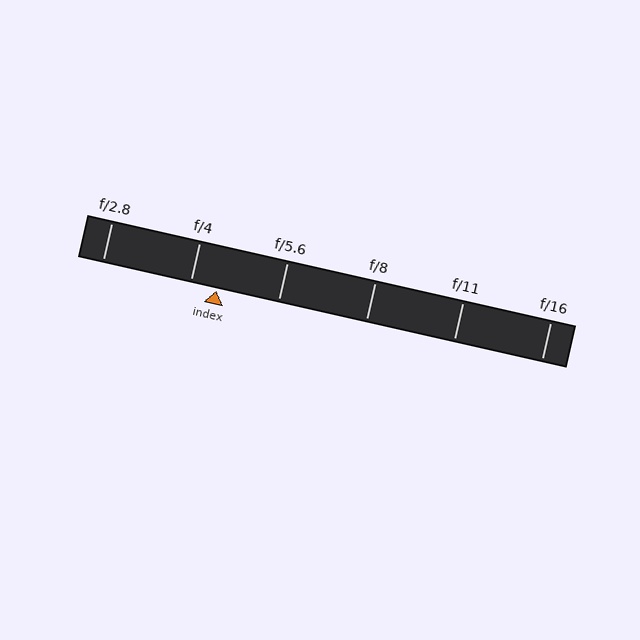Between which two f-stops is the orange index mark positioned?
The index mark is between f/4 and f/5.6.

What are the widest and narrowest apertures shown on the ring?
The widest aperture shown is f/2.8 and the narrowest is f/16.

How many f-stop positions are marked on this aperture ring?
There are 6 f-stop positions marked.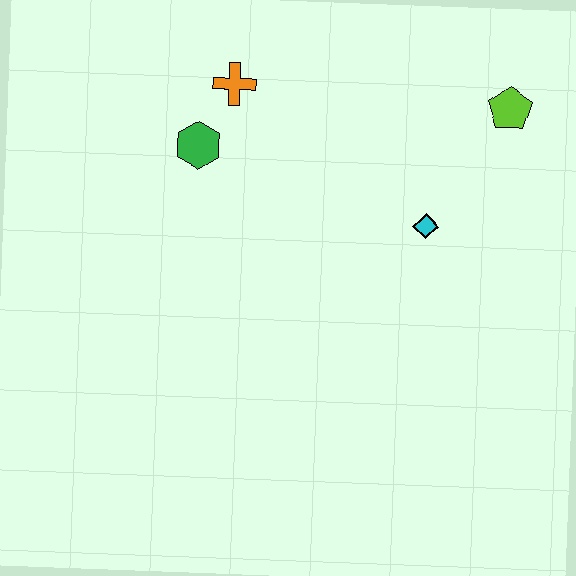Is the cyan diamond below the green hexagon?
Yes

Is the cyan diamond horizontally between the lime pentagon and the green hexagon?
Yes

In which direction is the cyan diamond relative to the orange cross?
The cyan diamond is to the right of the orange cross.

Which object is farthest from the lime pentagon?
The green hexagon is farthest from the lime pentagon.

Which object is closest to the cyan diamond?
The lime pentagon is closest to the cyan diamond.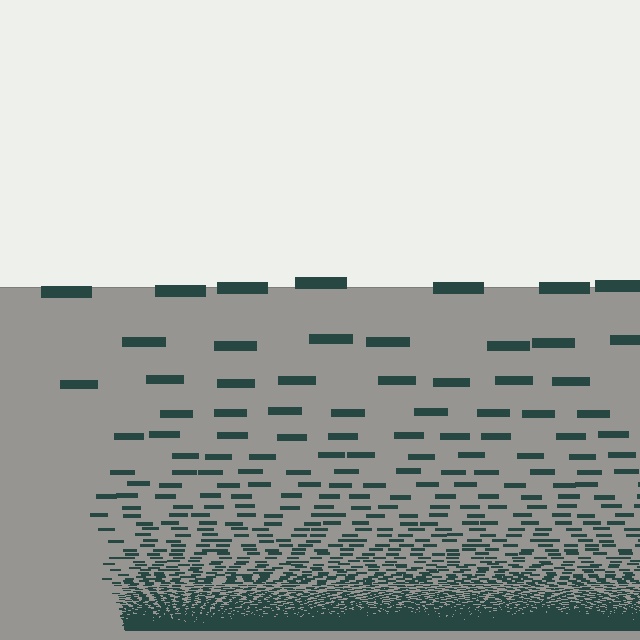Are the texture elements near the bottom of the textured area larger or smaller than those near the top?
Smaller. The gradient is inverted — elements near the bottom are smaller and denser.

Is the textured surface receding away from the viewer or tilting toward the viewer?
The surface appears to tilt toward the viewer. Texture elements get larger and sparser toward the top.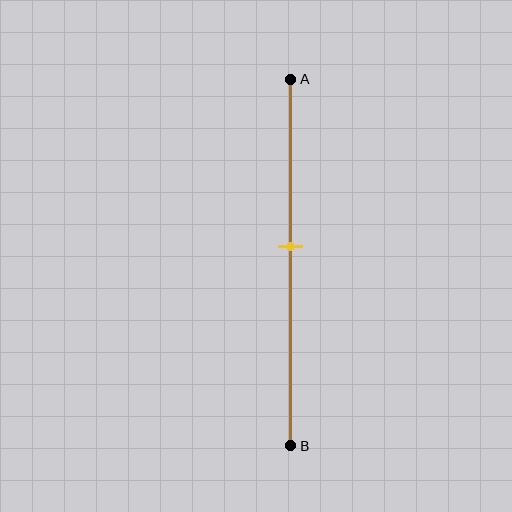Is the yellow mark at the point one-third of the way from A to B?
No, the mark is at about 45% from A, not at the 33% one-third point.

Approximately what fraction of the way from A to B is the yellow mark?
The yellow mark is approximately 45% of the way from A to B.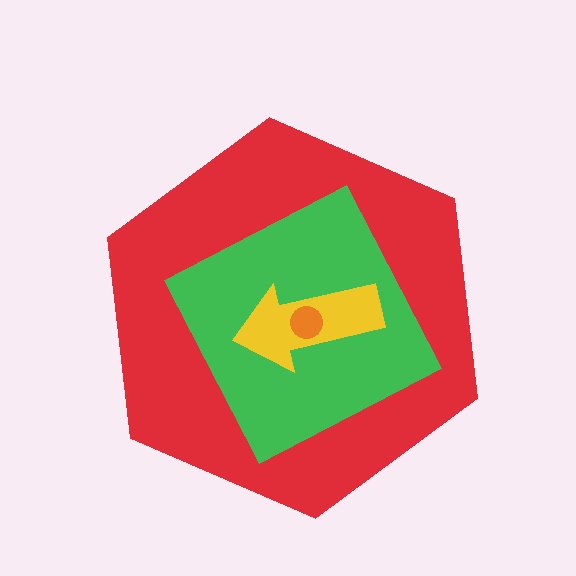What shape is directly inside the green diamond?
The yellow arrow.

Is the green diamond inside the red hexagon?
Yes.